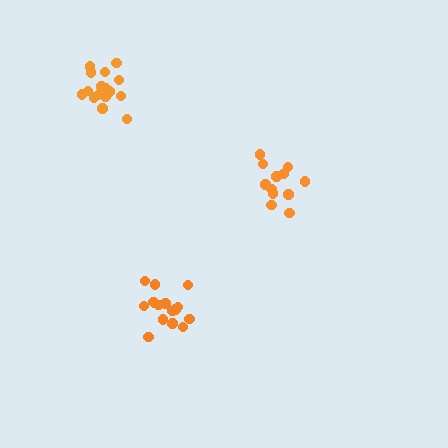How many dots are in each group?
Group 1: 12 dots, Group 2: 16 dots, Group 3: 16 dots (44 total).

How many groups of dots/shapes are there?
There are 3 groups.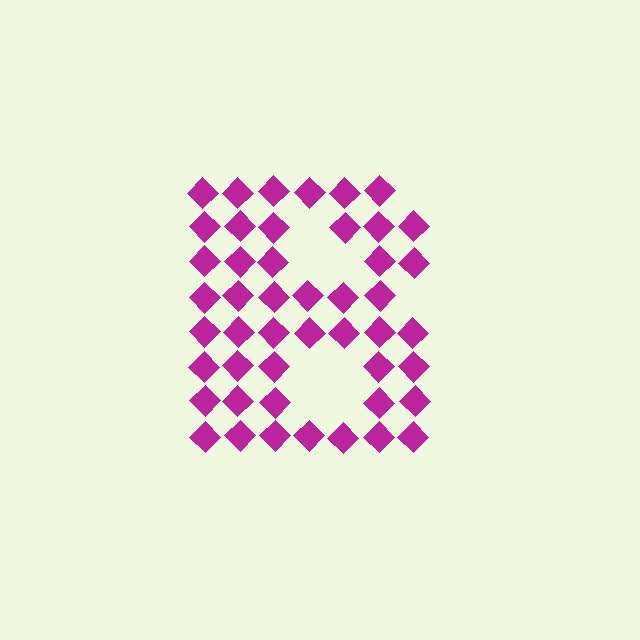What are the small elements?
The small elements are diamonds.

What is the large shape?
The large shape is the letter B.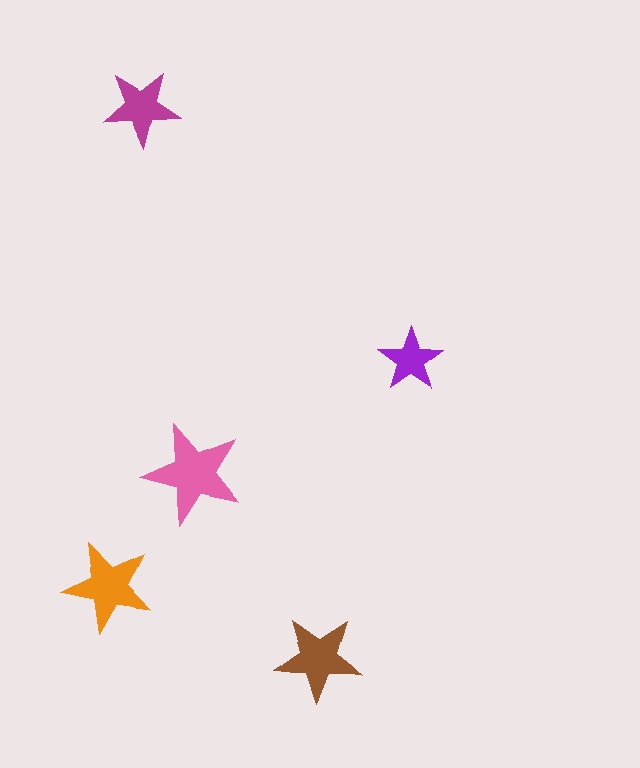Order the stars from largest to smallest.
the pink one, the orange one, the brown one, the magenta one, the purple one.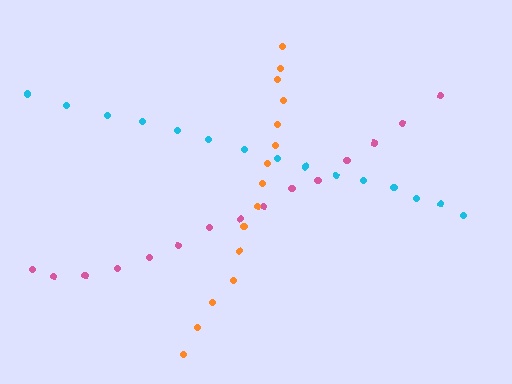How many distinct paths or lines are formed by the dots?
There are 3 distinct paths.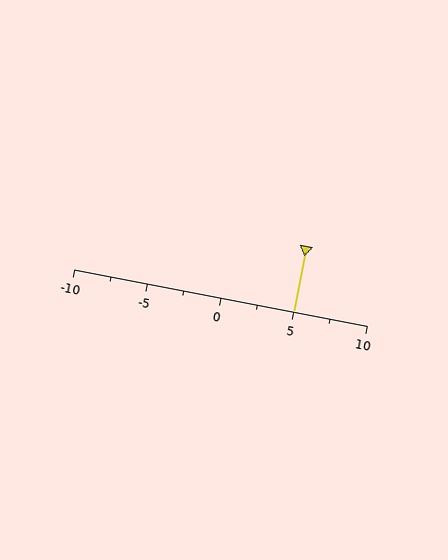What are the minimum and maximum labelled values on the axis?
The axis runs from -10 to 10.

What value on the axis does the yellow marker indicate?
The marker indicates approximately 5.